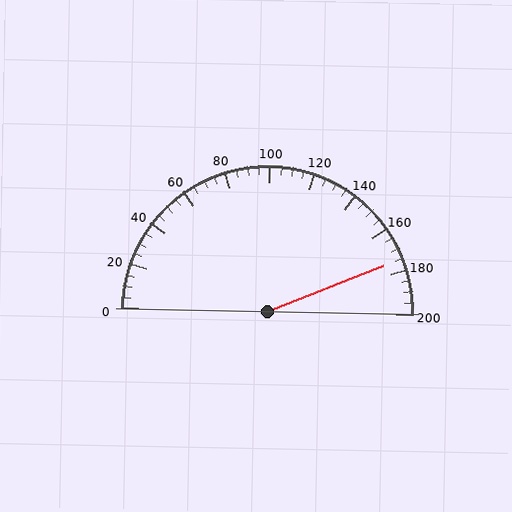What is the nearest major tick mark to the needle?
The nearest major tick mark is 180.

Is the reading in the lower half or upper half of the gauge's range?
The reading is in the upper half of the range (0 to 200).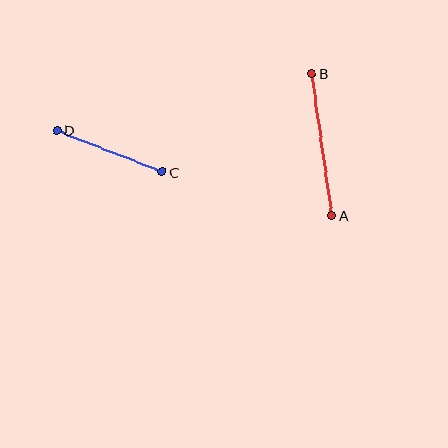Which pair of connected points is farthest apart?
Points A and B are farthest apart.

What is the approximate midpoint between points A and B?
The midpoint is at approximately (322, 145) pixels.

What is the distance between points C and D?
The distance is approximately 113 pixels.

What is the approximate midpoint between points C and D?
The midpoint is at approximately (109, 151) pixels.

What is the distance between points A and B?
The distance is approximately 144 pixels.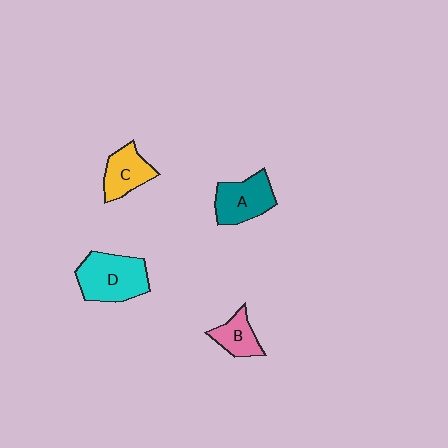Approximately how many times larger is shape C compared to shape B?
Approximately 1.3 times.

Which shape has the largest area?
Shape D (cyan).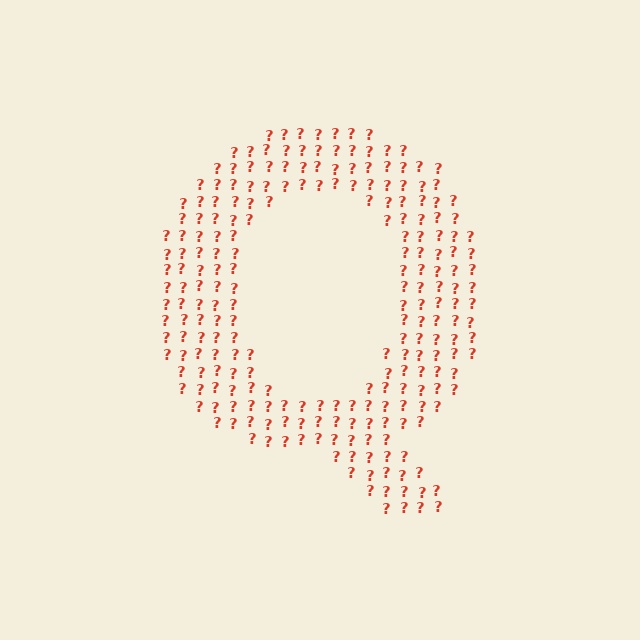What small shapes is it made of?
It is made of small question marks.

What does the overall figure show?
The overall figure shows the letter Q.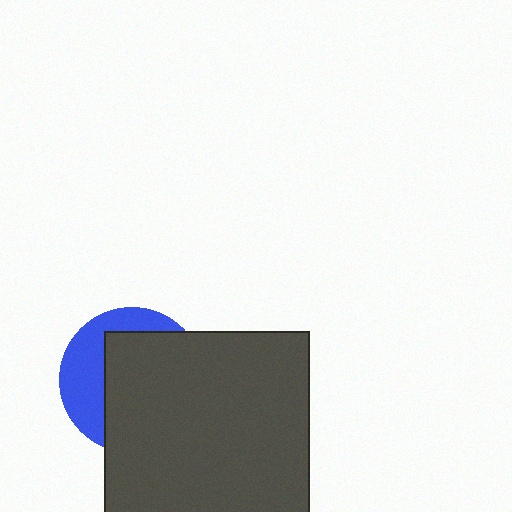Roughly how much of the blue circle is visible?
A small part of it is visible (roughly 35%).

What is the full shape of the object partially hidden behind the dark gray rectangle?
The partially hidden object is a blue circle.